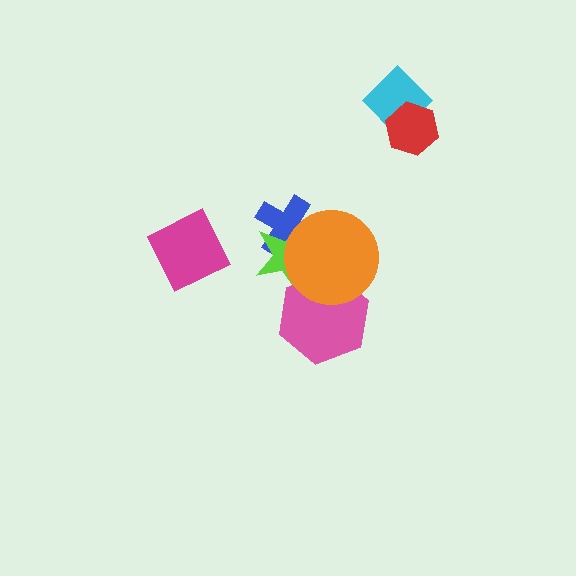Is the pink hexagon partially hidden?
Yes, it is partially covered by another shape.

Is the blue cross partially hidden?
Yes, it is partially covered by another shape.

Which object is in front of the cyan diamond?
The red hexagon is in front of the cyan diamond.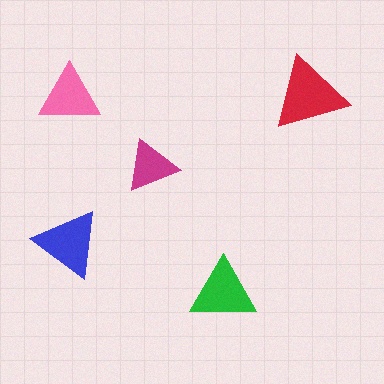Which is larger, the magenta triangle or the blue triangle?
The blue one.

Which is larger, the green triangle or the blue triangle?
The blue one.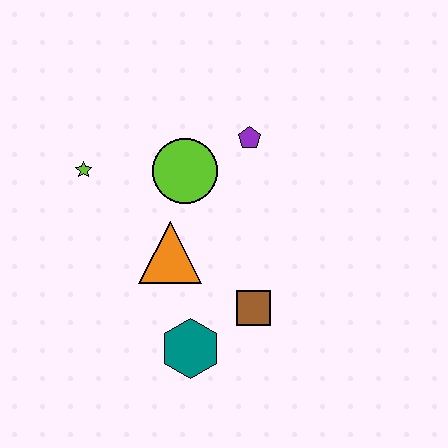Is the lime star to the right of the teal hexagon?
No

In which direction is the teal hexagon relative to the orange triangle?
The teal hexagon is below the orange triangle.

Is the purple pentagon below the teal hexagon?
No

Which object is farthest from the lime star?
The brown square is farthest from the lime star.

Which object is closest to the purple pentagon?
The lime circle is closest to the purple pentagon.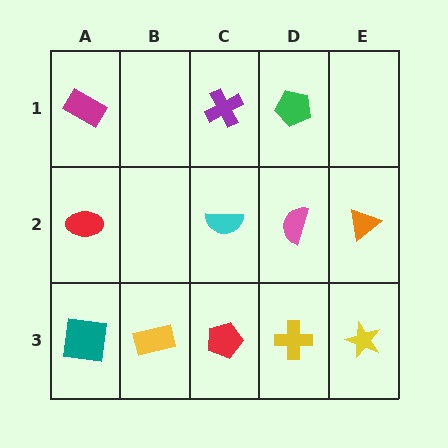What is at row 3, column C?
A red pentagon.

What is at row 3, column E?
A yellow star.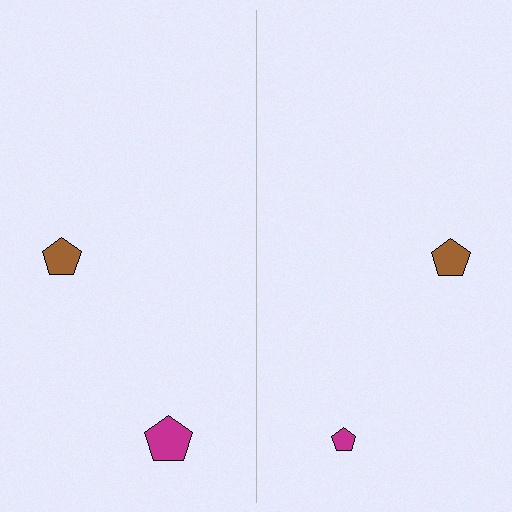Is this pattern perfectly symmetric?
No, the pattern is not perfectly symmetric. The magenta pentagon on the right side has a different size than its mirror counterpart.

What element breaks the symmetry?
The magenta pentagon on the right side has a different size than its mirror counterpart.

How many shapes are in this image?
There are 4 shapes in this image.